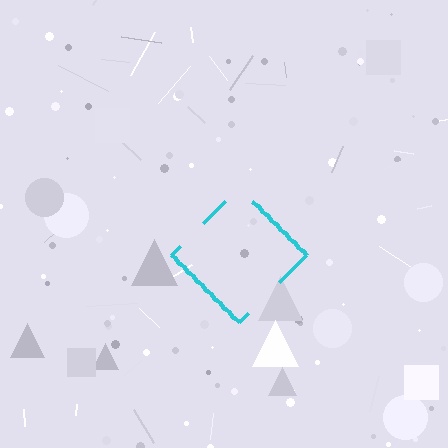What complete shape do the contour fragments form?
The contour fragments form a diamond.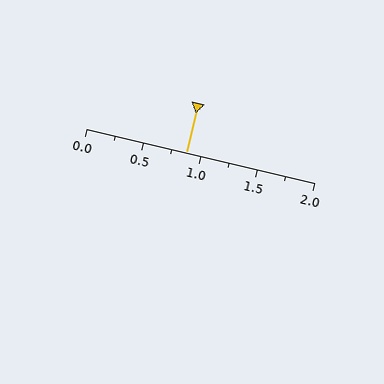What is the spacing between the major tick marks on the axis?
The major ticks are spaced 0.5 apart.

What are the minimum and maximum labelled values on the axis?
The axis runs from 0.0 to 2.0.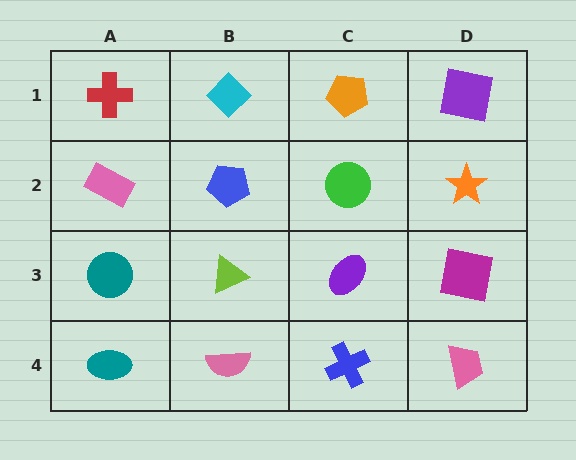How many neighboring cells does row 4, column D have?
2.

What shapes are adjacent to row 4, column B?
A lime triangle (row 3, column B), a teal ellipse (row 4, column A), a blue cross (row 4, column C).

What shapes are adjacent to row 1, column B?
A blue pentagon (row 2, column B), a red cross (row 1, column A), an orange pentagon (row 1, column C).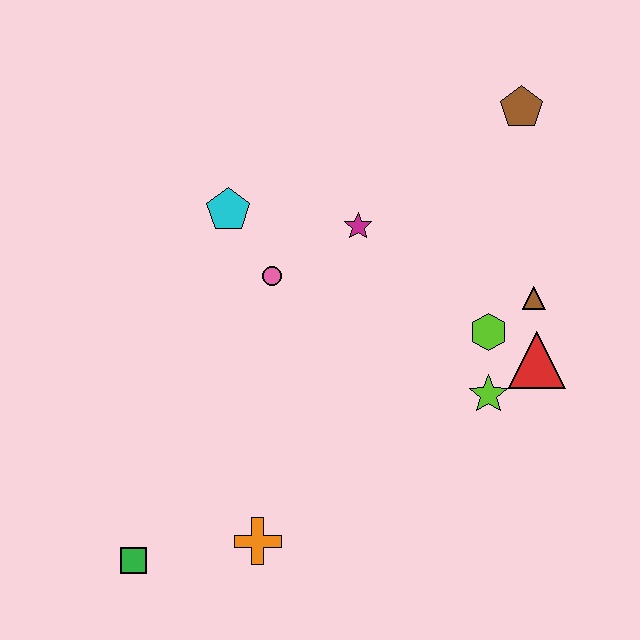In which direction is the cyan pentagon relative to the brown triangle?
The cyan pentagon is to the left of the brown triangle.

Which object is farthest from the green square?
The brown pentagon is farthest from the green square.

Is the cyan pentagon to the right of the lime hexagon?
No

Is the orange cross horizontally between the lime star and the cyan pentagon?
Yes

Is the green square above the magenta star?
No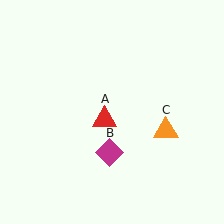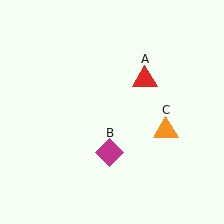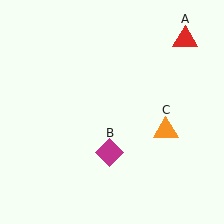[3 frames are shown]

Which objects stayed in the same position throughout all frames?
Magenta diamond (object B) and orange triangle (object C) remained stationary.